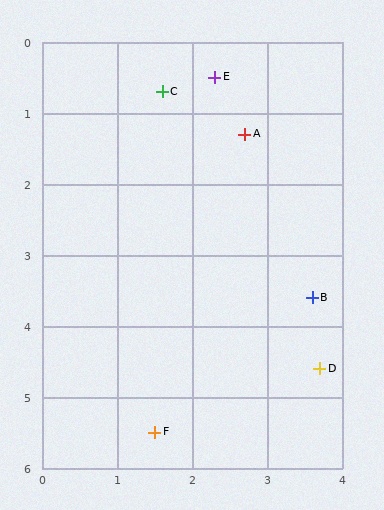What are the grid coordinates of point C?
Point C is at approximately (1.6, 0.7).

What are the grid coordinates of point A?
Point A is at approximately (2.7, 1.3).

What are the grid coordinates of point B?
Point B is at approximately (3.6, 3.6).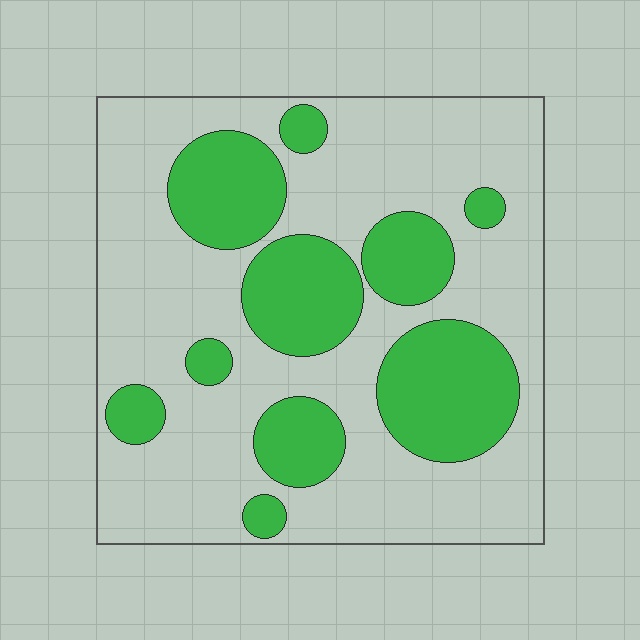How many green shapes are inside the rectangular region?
10.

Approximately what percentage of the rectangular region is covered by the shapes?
Approximately 30%.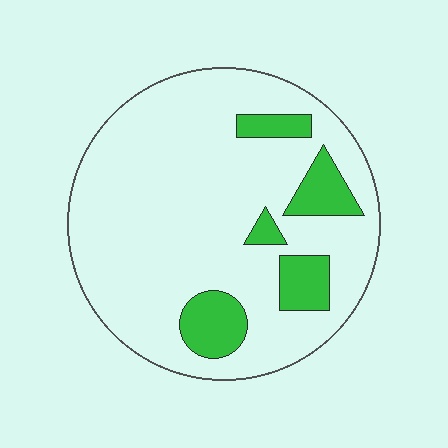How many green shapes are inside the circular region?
5.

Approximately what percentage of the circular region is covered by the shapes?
Approximately 15%.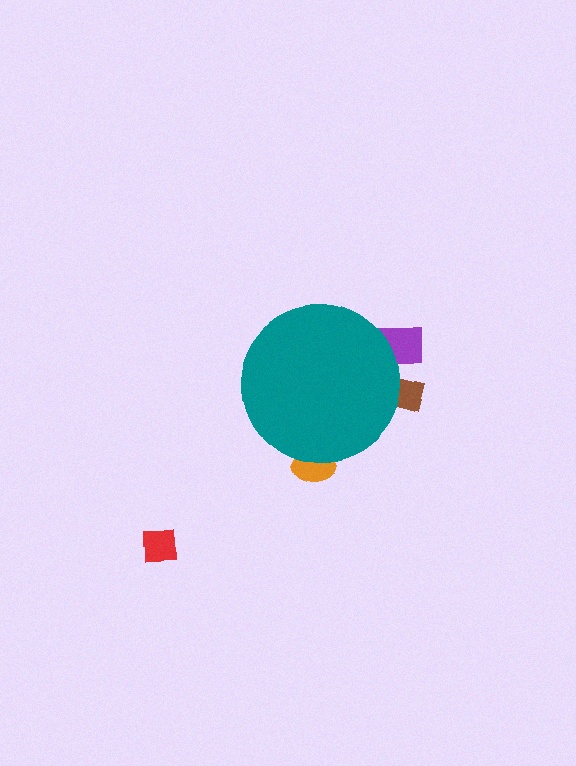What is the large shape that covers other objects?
A teal circle.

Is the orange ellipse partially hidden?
Yes, the orange ellipse is partially hidden behind the teal circle.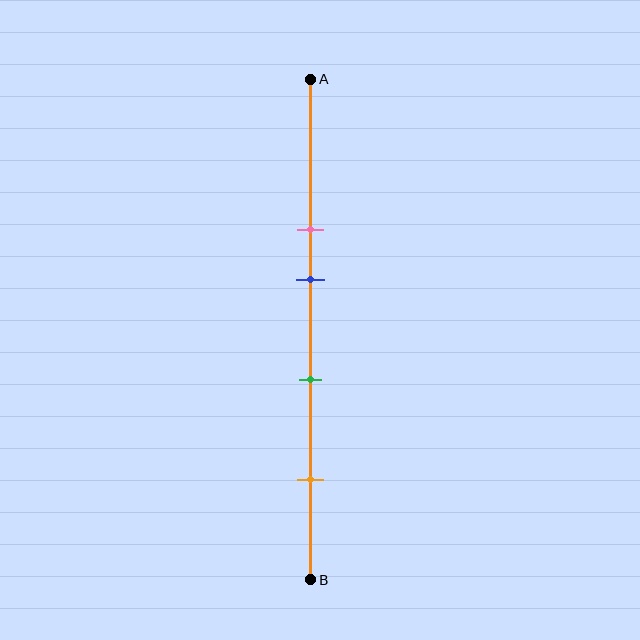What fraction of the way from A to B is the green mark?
The green mark is approximately 60% (0.6) of the way from A to B.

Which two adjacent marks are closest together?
The pink and blue marks are the closest adjacent pair.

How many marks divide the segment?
There are 4 marks dividing the segment.